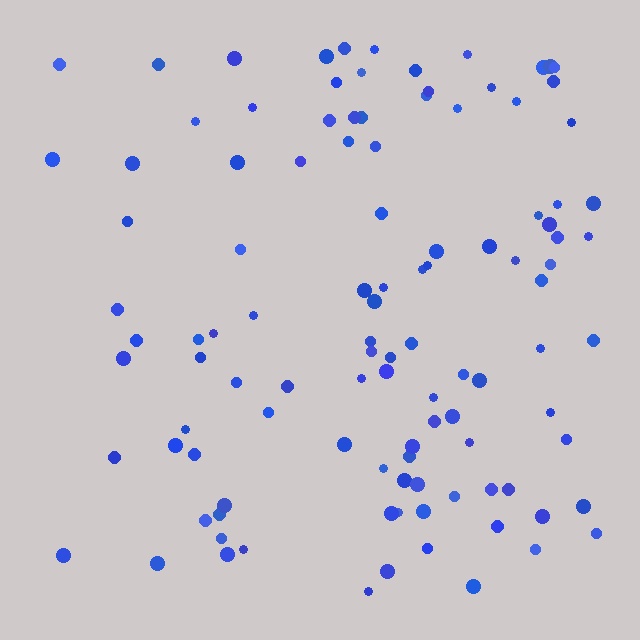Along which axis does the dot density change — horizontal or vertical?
Horizontal.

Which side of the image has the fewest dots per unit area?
The left.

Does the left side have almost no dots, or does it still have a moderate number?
Still a moderate number, just noticeably fewer than the right.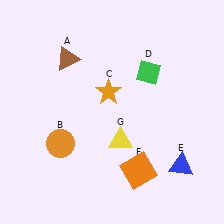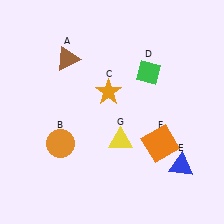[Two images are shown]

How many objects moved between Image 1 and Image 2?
1 object moved between the two images.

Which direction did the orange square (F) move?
The orange square (F) moved up.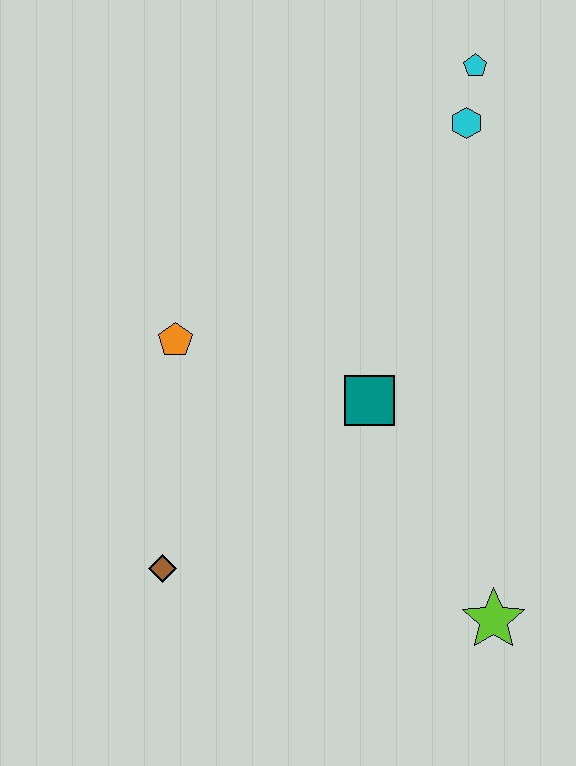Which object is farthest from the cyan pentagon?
The brown diamond is farthest from the cyan pentagon.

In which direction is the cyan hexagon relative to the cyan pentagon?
The cyan hexagon is below the cyan pentagon.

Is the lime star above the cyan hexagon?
No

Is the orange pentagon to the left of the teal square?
Yes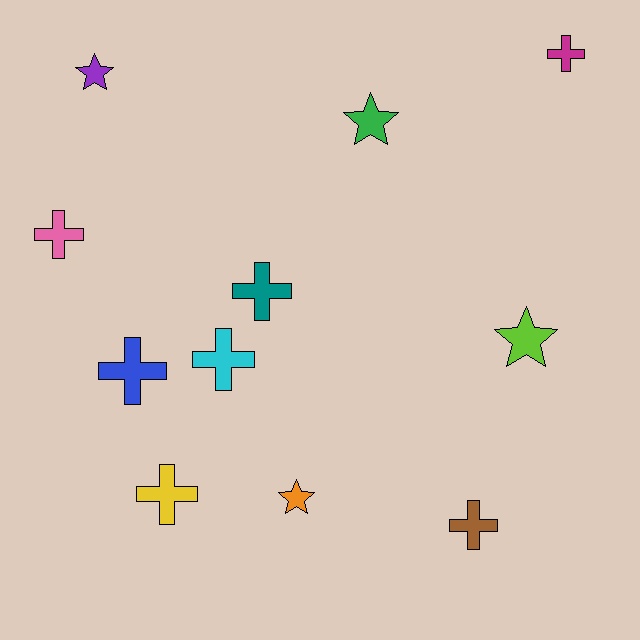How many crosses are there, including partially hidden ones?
There are 7 crosses.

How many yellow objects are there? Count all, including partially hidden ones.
There is 1 yellow object.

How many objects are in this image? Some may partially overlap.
There are 11 objects.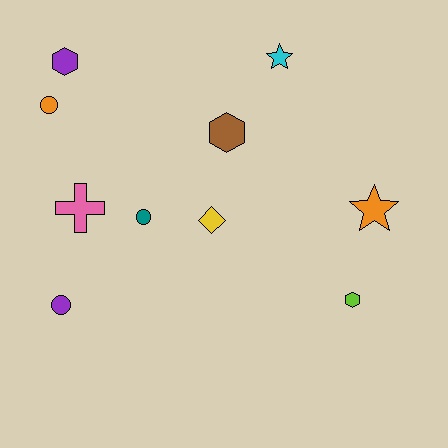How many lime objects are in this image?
There is 1 lime object.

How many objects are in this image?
There are 10 objects.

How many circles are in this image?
There are 3 circles.